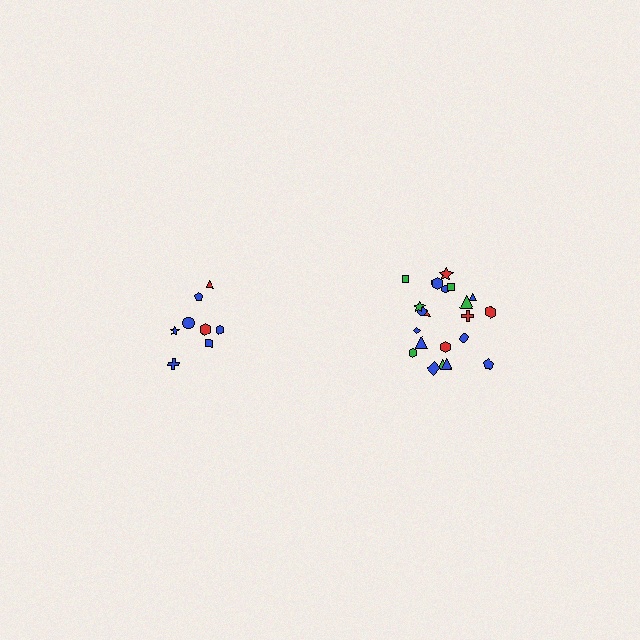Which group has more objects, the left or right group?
The right group.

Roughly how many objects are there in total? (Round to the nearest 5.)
Roughly 30 objects in total.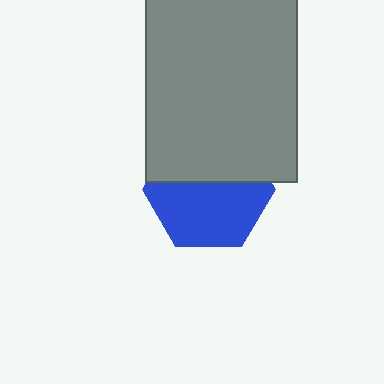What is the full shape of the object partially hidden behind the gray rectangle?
The partially hidden object is a blue hexagon.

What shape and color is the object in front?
The object in front is a gray rectangle.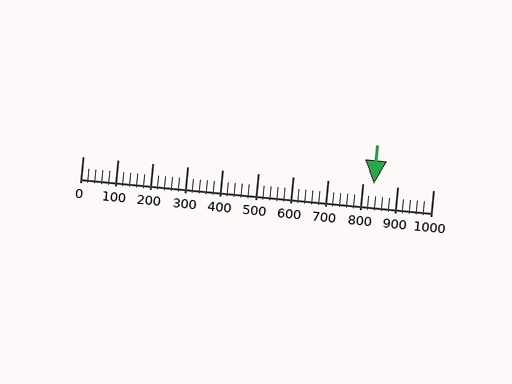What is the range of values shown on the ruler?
The ruler shows values from 0 to 1000.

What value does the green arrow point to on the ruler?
The green arrow points to approximately 831.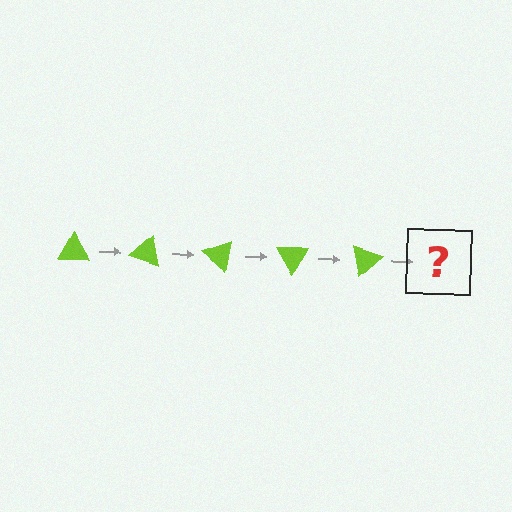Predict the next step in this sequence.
The next step is a lime triangle rotated 100 degrees.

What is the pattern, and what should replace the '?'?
The pattern is that the triangle rotates 20 degrees each step. The '?' should be a lime triangle rotated 100 degrees.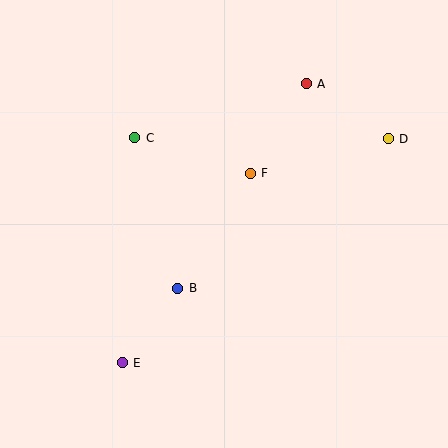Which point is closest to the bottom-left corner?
Point E is closest to the bottom-left corner.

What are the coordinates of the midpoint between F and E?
The midpoint between F and E is at (186, 268).